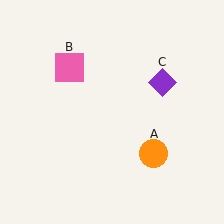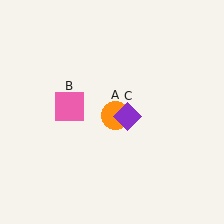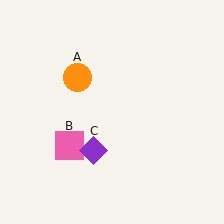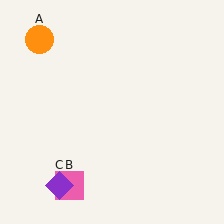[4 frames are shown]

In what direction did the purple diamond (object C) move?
The purple diamond (object C) moved down and to the left.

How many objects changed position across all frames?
3 objects changed position: orange circle (object A), pink square (object B), purple diamond (object C).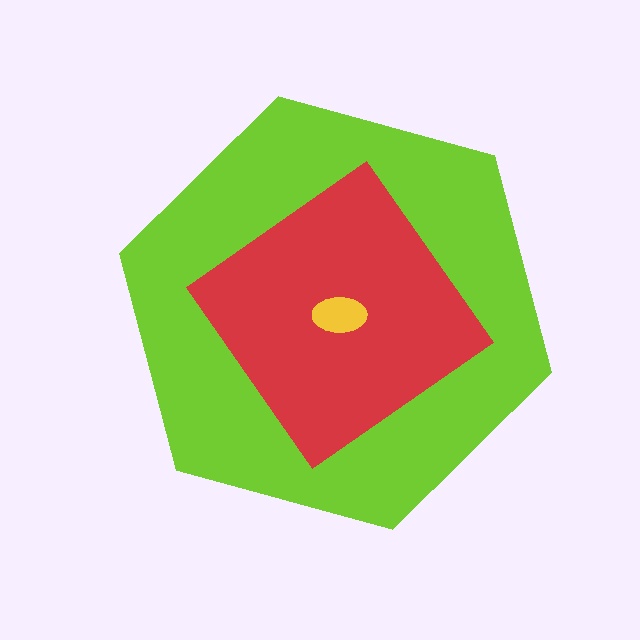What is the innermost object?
The yellow ellipse.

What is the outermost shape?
The lime hexagon.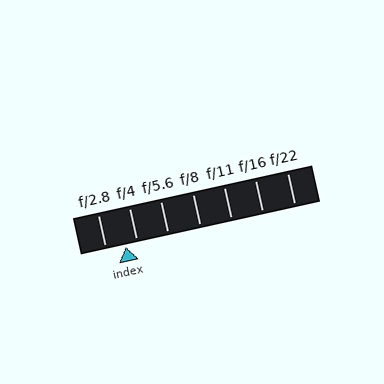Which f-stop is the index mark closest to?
The index mark is closest to f/4.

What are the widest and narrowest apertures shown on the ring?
The widest aperture shown is f/2.8 and the narrowest is f/22.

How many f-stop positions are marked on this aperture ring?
There are 7 f-stop positions marked.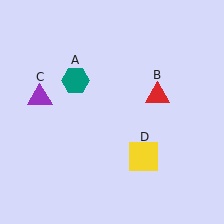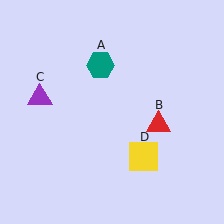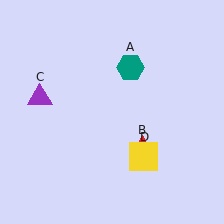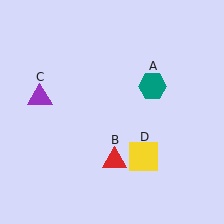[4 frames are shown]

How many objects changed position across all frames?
2 objects changed position: teal hexagon (object A), red triangle (object B).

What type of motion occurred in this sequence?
The teal hexagon (object A), red triangle (object B) rotated clockwise around the center of the scene.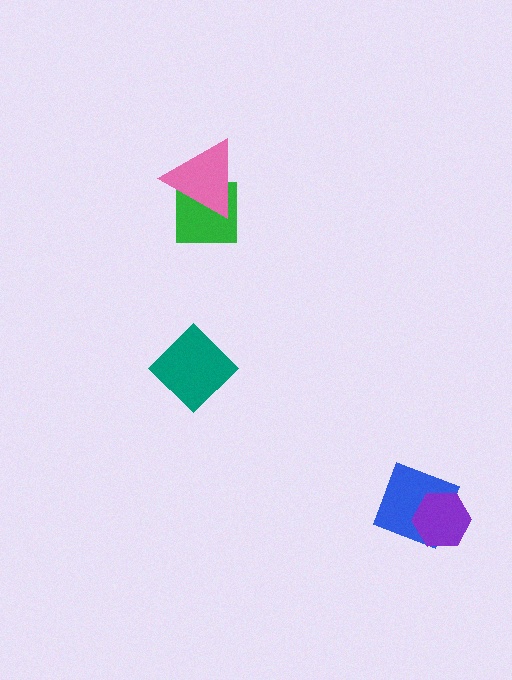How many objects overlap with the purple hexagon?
1 object overlaps with the purple hexagon.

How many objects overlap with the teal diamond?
0 objects overlap with the teal diamond.